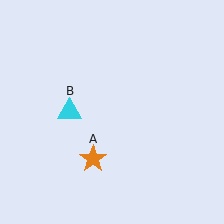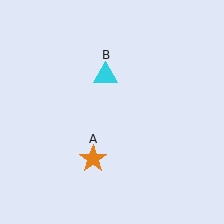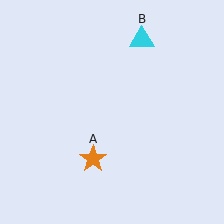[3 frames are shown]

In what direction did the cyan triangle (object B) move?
The cyan triangle (object B) moved up and to the right.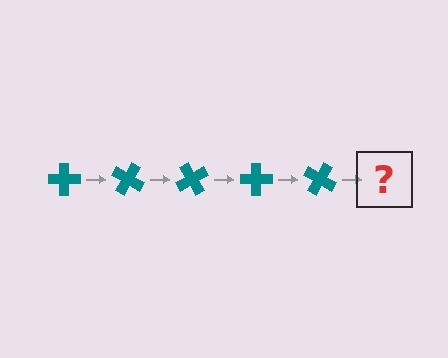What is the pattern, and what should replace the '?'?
The pattern is that the cross rotates 30 degrees each step. The '?' should be a teal cross rotated 150 degrees.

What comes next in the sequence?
The next element should be a teal cross rotated 150 degrees.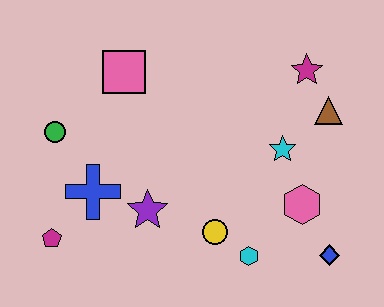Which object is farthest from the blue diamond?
The green circle is farthest from the blue diamond.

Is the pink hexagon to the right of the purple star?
Yes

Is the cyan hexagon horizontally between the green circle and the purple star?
No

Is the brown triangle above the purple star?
Yes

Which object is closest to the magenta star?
The brown triangle is closest to the magenta star.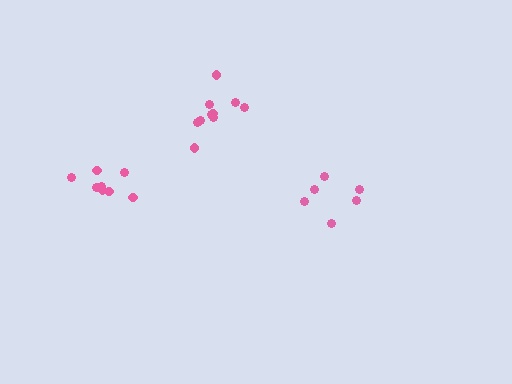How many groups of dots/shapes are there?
There are 3 groups.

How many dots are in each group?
Group 1: 10 dots, Group 2: 6 dots, Group 3: 8 dots (24 total).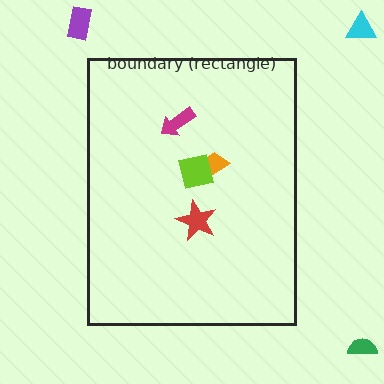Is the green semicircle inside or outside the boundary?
Outside.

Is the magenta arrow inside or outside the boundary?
Inside.